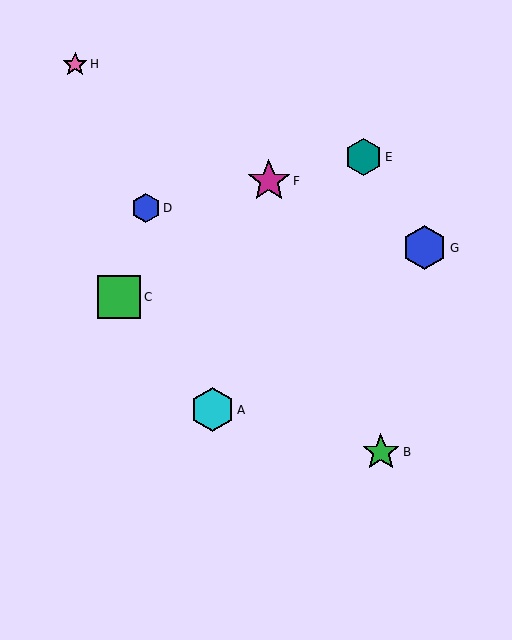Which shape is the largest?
The blue hexagon (labeled G) is the largest.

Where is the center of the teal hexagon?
The center of the teal hexagon is at (363, 157).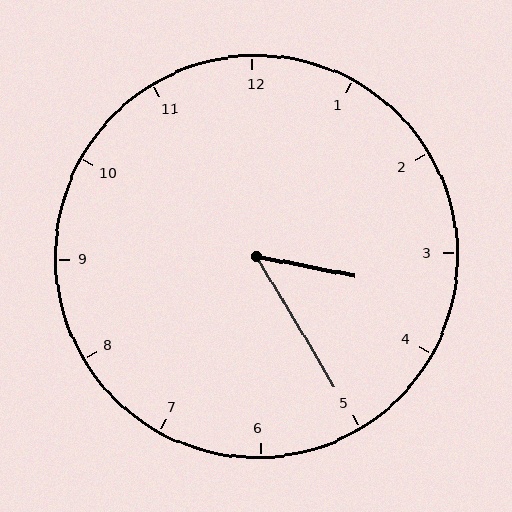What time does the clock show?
3:25.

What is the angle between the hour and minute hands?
Approximately 48 degrees.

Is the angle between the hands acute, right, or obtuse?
It is acute.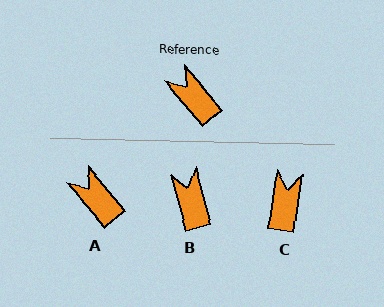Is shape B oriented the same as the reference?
No, it is off by about 25 degrees.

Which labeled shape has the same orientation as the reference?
A.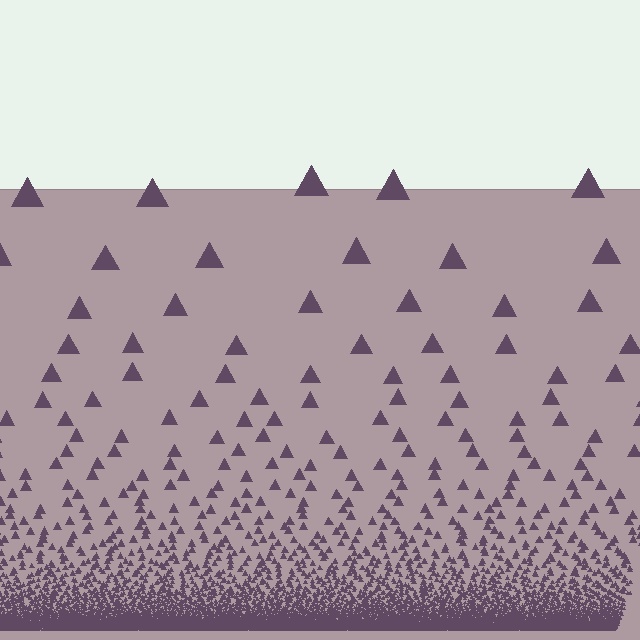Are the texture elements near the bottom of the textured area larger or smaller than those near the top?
Smaller. The gradient is inverted — elements near the bottom are smaller and denser.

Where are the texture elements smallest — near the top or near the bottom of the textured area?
Near the bottom.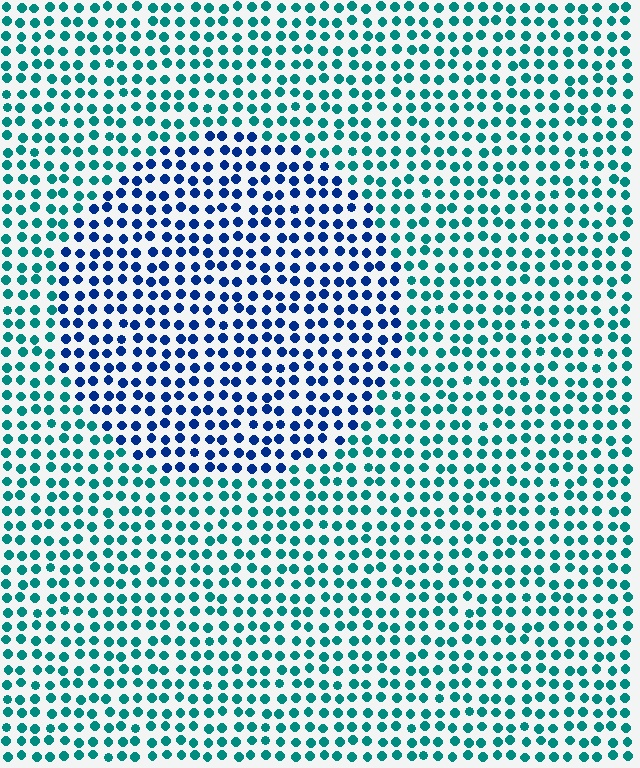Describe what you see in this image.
The image is filled with small teal elements in a uniform arrangement. A circle-shaped region is visible where the elements are tinted to a slightly different hue, forming a subtle color boundary.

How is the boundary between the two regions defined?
The boundary is defined purely by a slight shift in hue (about 47 degrees). Spacing, size, and orientation are identical on both sides.